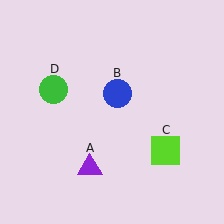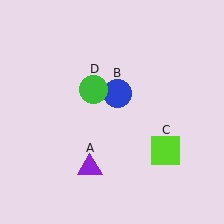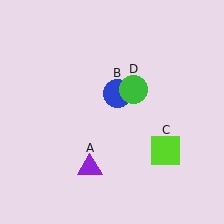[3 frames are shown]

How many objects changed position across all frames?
1 object changed position: green circle (object D).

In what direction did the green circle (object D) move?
The green circle (object D) moved right.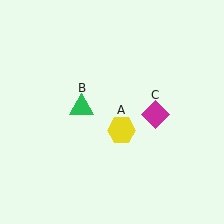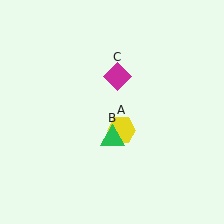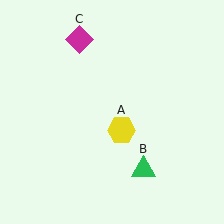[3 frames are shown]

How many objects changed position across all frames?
2 objects changed position: green triangle (object B), magenta diamond (object C).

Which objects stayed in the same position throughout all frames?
Yellow hexagon (object A) remained stationary.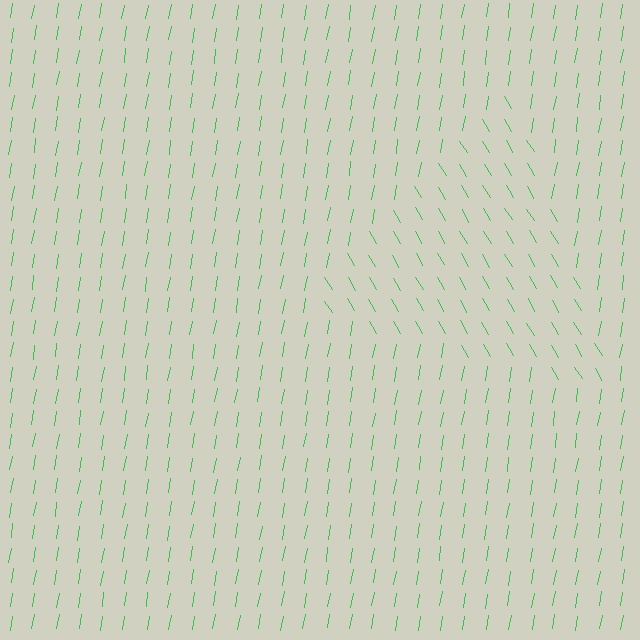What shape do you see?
I see a triangle.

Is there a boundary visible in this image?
Yes, there is a texture boundary formed by a change in line orientation.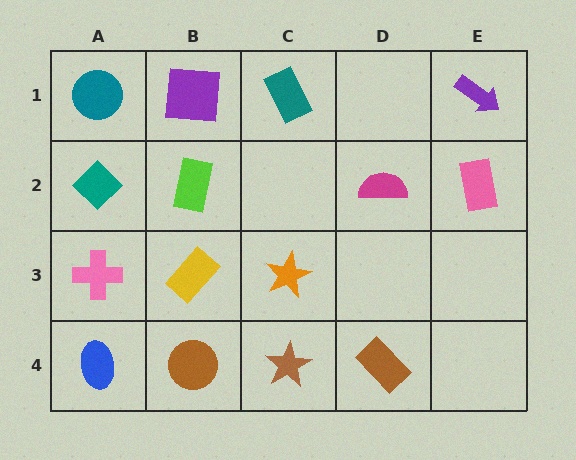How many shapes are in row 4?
4 shapes.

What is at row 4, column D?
A brown rectangle.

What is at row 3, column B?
A yellow rectangle.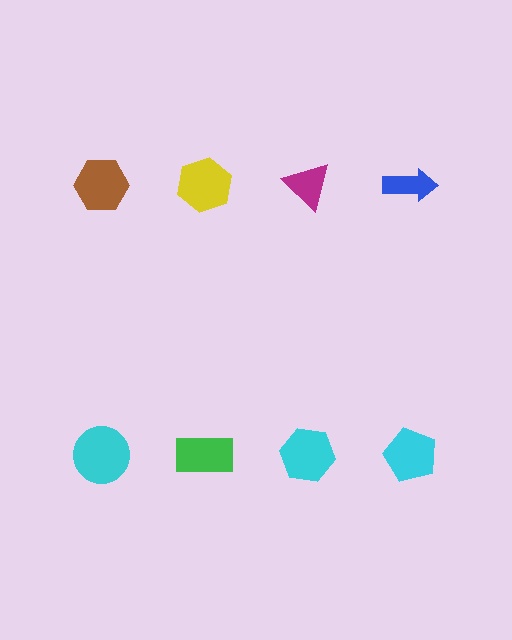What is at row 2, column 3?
A cyan hexagon.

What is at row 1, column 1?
A brown hexagon.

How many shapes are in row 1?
4 shapes.